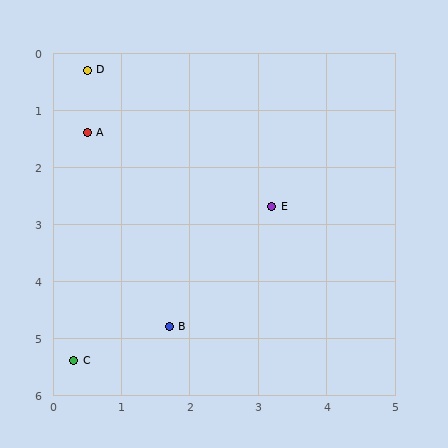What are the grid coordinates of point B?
Point B is at approximately (1.7, 4.8).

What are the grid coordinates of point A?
Point A is at approximately (0.5, 1.4).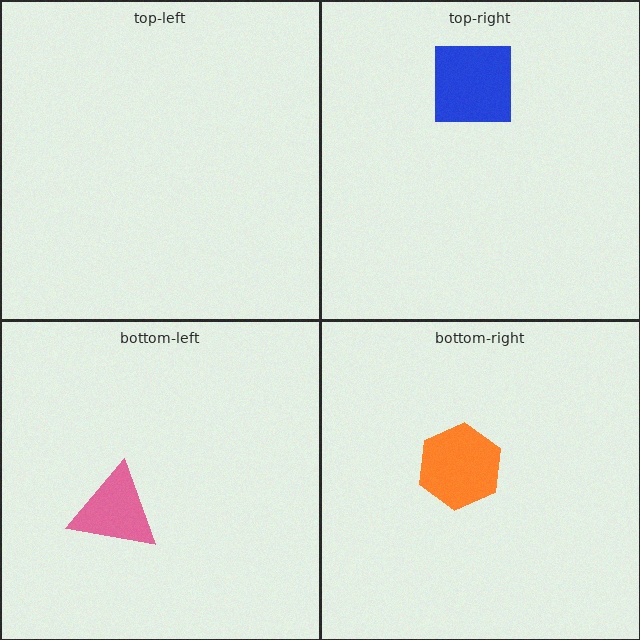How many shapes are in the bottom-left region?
1.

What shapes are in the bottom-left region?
The pink triangle.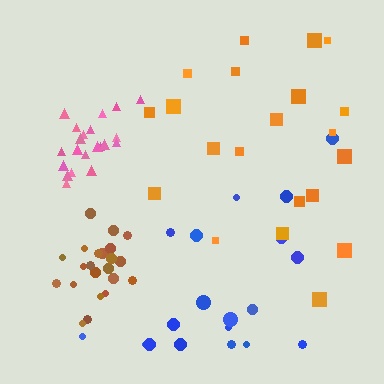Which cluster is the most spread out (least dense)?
Orange.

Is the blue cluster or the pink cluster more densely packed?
Pink.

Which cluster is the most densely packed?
Brown.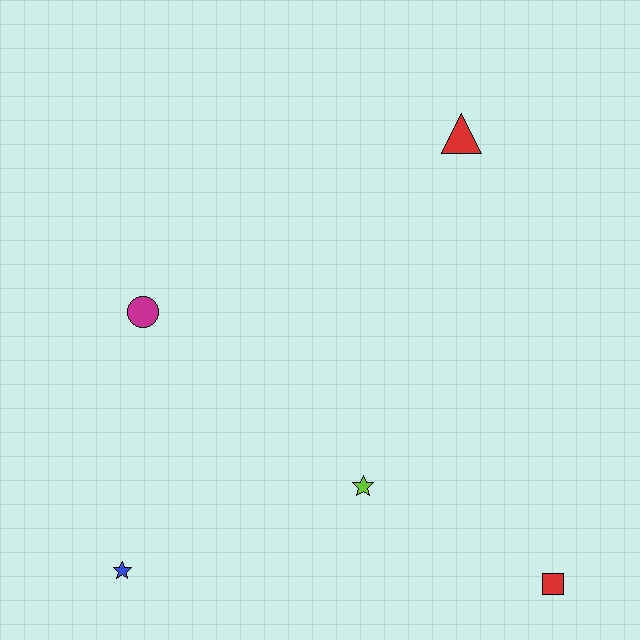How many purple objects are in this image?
There are no purple objects.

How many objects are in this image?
There are 5 objects.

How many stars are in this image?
There are 2 stars.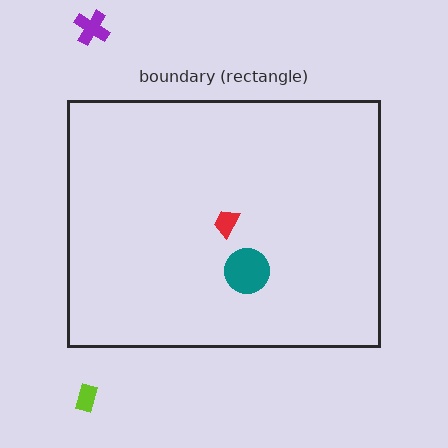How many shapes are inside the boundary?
2 inside, 2 outside.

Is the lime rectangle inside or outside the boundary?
Outside.